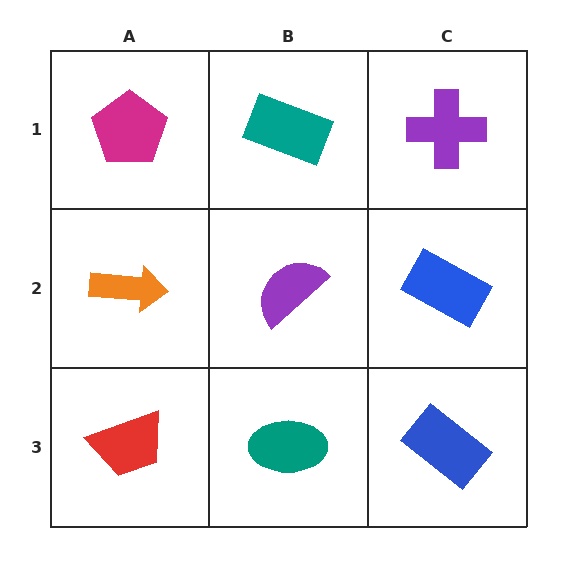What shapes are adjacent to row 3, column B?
A purple semicircle (row 2, column B), a red trapezoid (row 3, column A), a blue rectangle (row 3, column C).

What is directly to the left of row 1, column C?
A teal rectangle.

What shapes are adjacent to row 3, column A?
An orange arrow (row 2, column A), a teal ellipse (row 3, column B).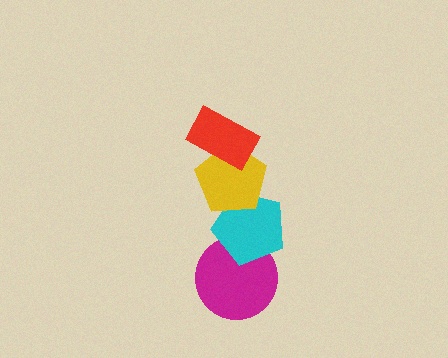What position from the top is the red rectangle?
The red rectangle is 1st from the top.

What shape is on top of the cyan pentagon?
The yellow pentagon is on top of the cyan pentagon.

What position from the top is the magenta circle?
The magenta circle is 4th from the top.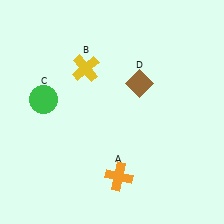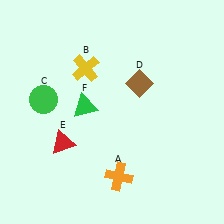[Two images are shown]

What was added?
A red triangle (E), a green triangle (F) were added in Image 2.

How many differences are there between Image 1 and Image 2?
There are 2 differences between the two images.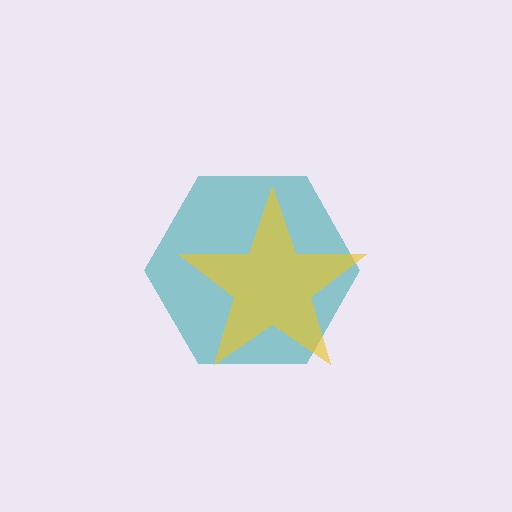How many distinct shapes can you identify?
There are 2 distinct shapes: a teal hexagon, a yellow star.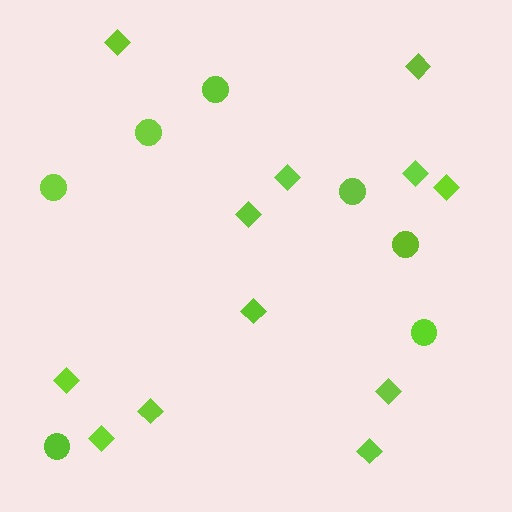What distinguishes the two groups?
There are 2 groups: one group of diamonds (12) and one group of circles (7).